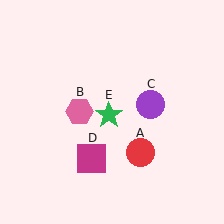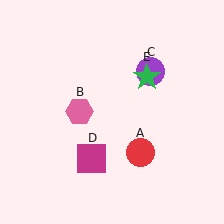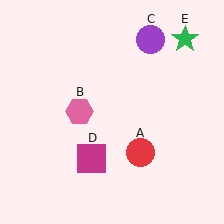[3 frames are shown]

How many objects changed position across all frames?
2 objects changed position: purple circle (object C), green star (object E).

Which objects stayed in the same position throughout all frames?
Red circle (object A) and pink hexagon (object B) and magenta square (object D) remained stationary.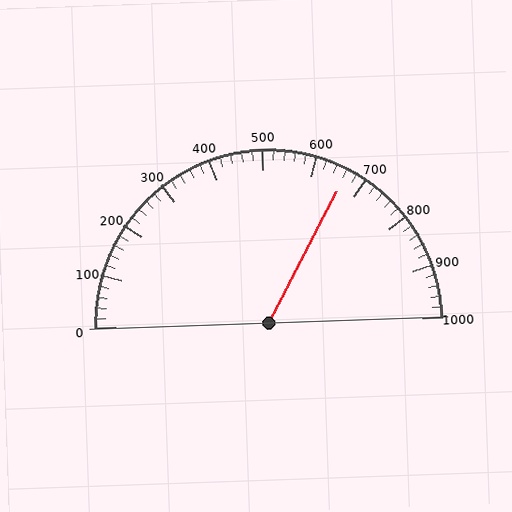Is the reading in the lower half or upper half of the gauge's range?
The reading is in the upper half of the range (0 to 1000).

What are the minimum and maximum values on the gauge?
The gauge ranges from 0 to 1000.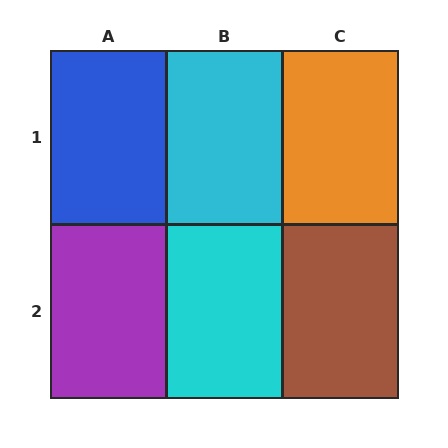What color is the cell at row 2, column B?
Cyan.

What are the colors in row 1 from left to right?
Blue, cyan, orange.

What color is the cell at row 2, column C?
Brown.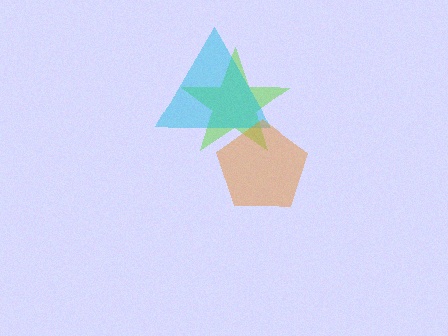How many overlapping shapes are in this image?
There are 3 overlapping shapes in the image.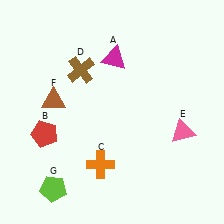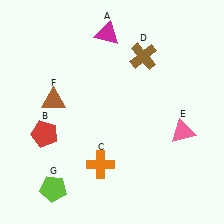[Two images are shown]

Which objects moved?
The objects that moved are: the magenta triangle (A), the brown cross (D).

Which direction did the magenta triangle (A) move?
The magenta triangle (A) moved up.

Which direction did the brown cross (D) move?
The brown cross (D) moved right.